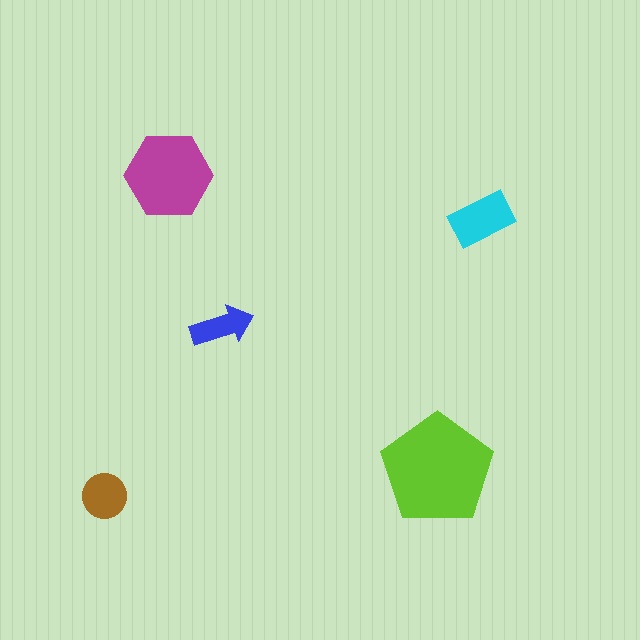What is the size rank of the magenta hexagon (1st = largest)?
2nd.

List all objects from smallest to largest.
The blue arrow, the brown circle, the cyan rectangle, the magenta hexagon, the lime pentagon.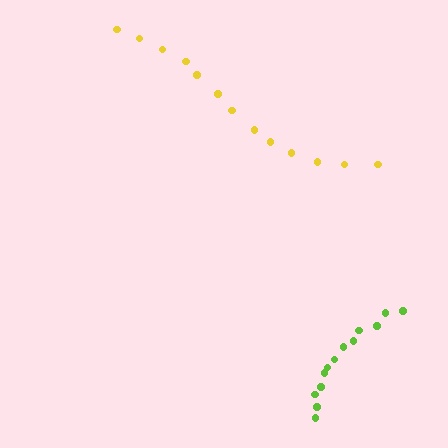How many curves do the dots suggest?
There are 2 distinct paths.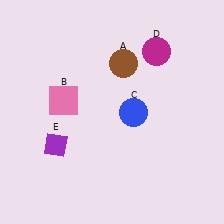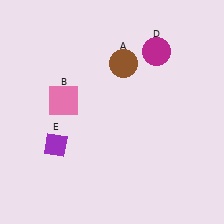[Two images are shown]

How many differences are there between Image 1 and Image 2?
There is 1 difference between the two images.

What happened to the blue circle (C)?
The blue circle (C) was removed in Image 2. It was in the bottom-right area of Image 1.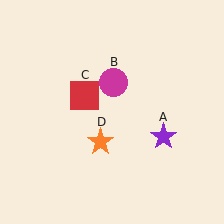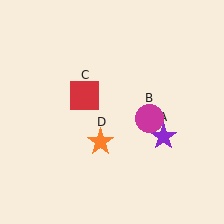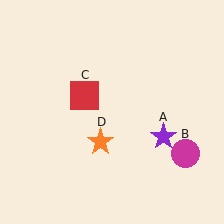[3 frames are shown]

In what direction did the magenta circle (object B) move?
The magenta circle (object B) moved down and to the right.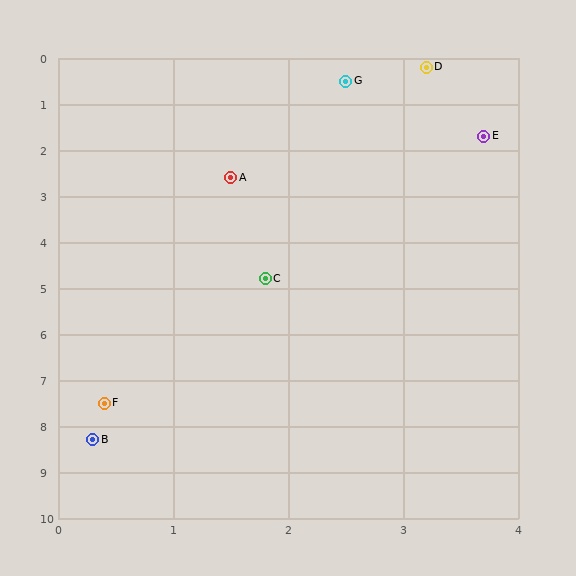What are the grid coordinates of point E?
Point E is at approximately (3.7, 1.7).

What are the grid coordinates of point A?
Point A is at approximately (1.5, 2.6).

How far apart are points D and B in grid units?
Points D and B are about 8.6 grid units apart.